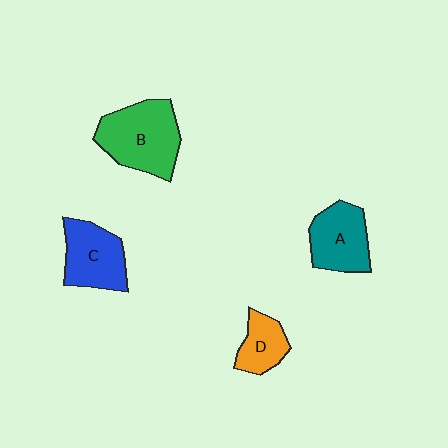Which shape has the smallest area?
Shape D (orange).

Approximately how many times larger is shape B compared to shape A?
Approximately 1.4 times.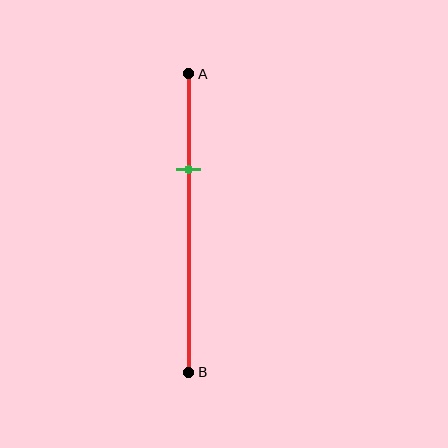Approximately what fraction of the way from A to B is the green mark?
The green mark is approximately 30% of the way from A to B.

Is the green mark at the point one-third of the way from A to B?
Yes, the mark is approximately at the one-third point.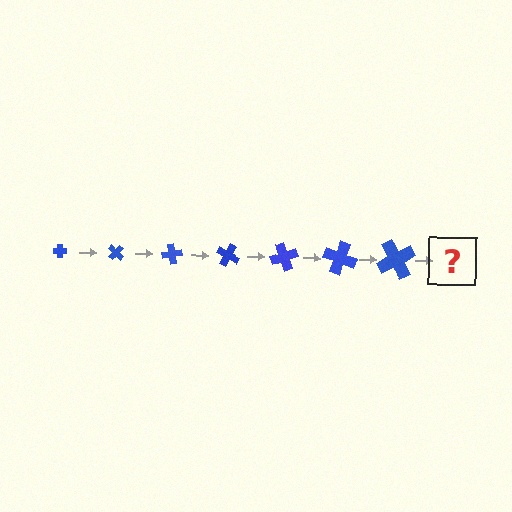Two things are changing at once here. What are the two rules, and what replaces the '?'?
The two rules are that the cross grows larger each step and it rotates 40 degrees each step. The '?' should be a cross, larger than the previous one and rotated 280 degrees from the start.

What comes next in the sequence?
The next element should be a cross, larger than the previous one and rotated 280 degrees from the start.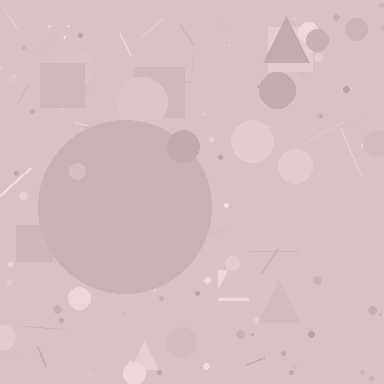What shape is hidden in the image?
A circle is hidden in the image.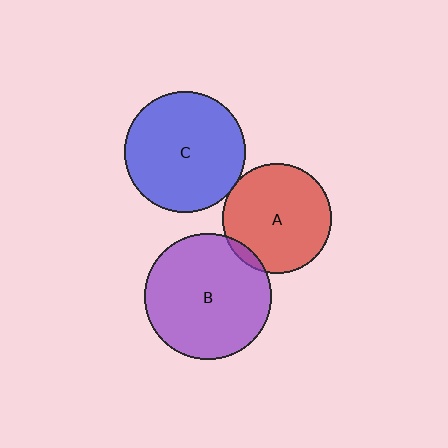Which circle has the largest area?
Circle B (purple).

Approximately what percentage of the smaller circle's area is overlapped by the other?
Approximately 5%.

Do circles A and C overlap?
Yes.